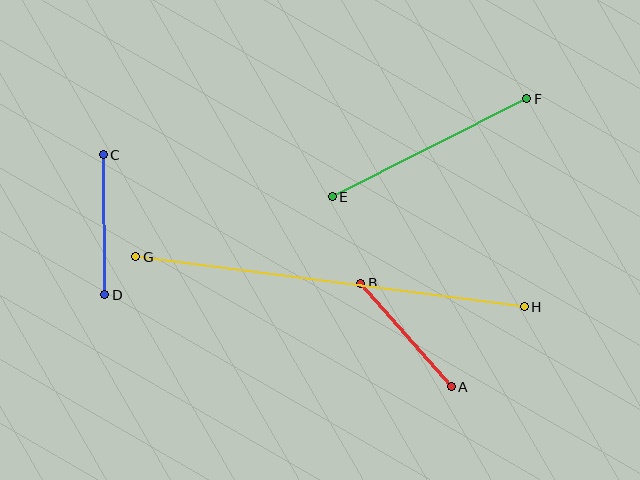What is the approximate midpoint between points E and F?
The midpoint is at approximately (429, 148) pixels.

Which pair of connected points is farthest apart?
Points G and H are farthest apart.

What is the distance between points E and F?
The distance is approximately 218 pixels.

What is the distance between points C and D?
The distance is approximately 140 pixels.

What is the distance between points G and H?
The distance is approximately 391 pixels.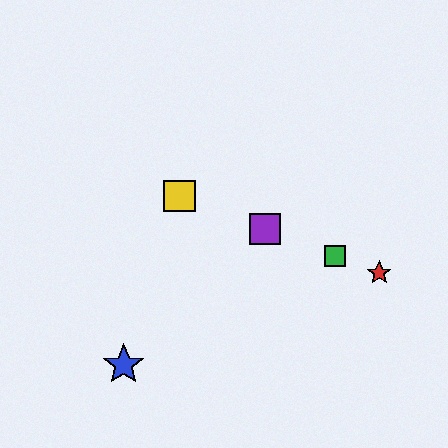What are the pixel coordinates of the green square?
The green square is at (335, 256).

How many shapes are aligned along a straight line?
4 shapes (the red star, the green square, the yellow square, the purple square) are aligned along a straight line.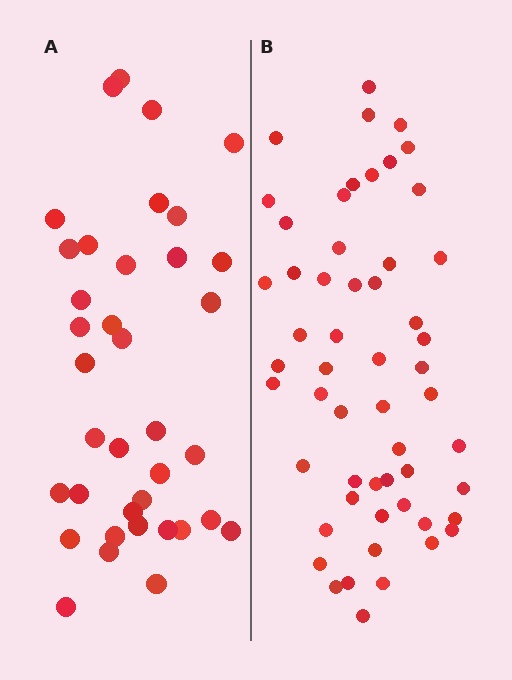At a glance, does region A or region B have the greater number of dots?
Region B (the right region) has more dots.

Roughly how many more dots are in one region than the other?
Region B has approximately 20 more dots than region A.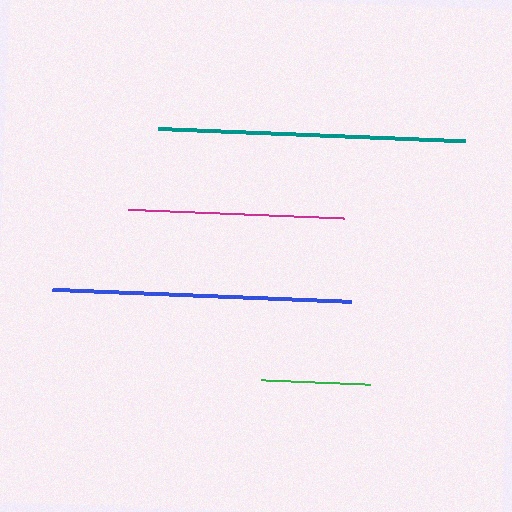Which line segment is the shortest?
The green line is the shortest at approximately 109 pixels.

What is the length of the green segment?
The green segment is approximately 109 pixels long.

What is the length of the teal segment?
The teal segment is approximately 306 pixels long.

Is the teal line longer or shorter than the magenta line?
The teal line is longer than the magenta line.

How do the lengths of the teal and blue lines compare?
The teal and blue lines are approximately the same length.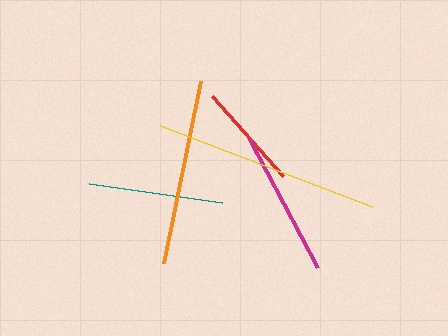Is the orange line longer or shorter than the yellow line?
The yellow line is longer than the orange line.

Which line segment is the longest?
The yellow line is the longest at approximately 227 pixels.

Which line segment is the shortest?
The red line is the shortest at approximately 107 pixels.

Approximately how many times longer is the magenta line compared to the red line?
The magenta line is approximately 1.4 times the length of the red line.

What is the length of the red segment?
The red segment is approximately 107 pixels long.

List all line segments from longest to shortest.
From longest to shortest: yellow, orange, magenta, teal, red.